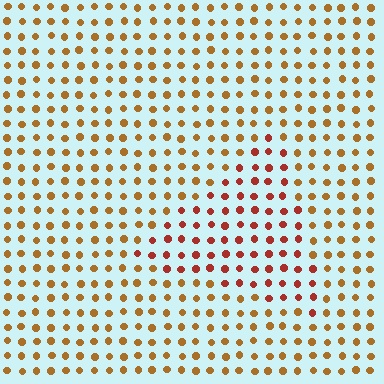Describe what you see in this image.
The image is filled with small brown elements in a uniform arrangement. A triangle-shaped region is visible where the elements are tinted to a slightly different hue, forming a subtle color boundary.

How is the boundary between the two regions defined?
The boundary is defined purely by a slight shift in hue (about 31 degrees). Spacing, size, and orientation are identical on both sides.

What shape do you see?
I see a triangle.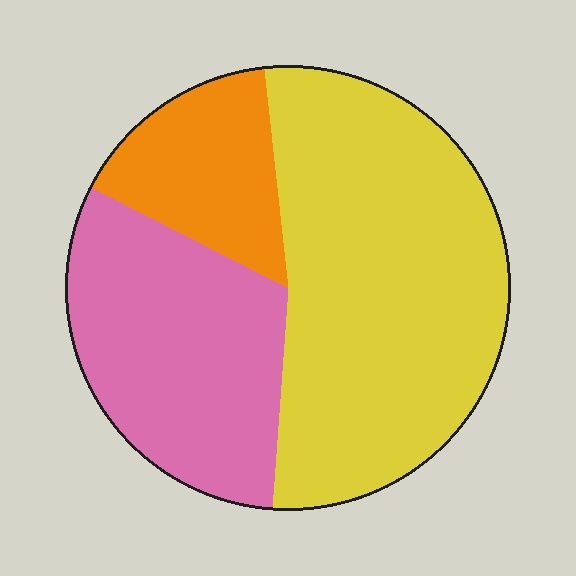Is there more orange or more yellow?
Yellow.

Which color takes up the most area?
Yellow, at roughly 55%.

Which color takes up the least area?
Orange, at roughly 15%.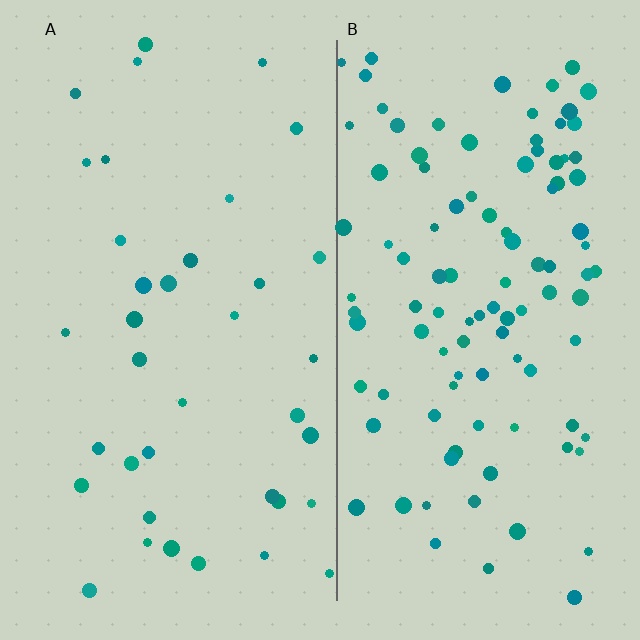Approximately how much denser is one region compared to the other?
Approximately 2.9× — region B over region A.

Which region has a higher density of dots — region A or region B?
B (the right).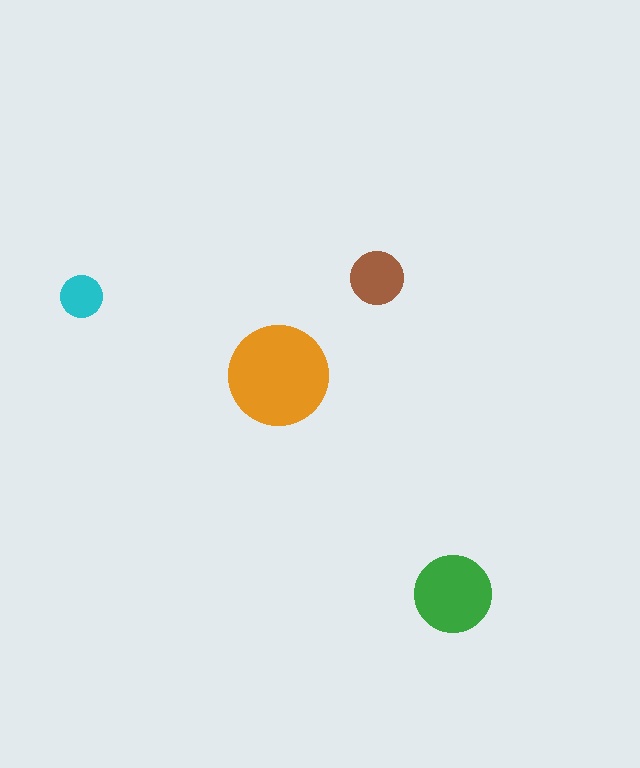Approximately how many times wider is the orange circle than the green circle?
About 1.5 times wider.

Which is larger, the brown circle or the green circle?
The green one.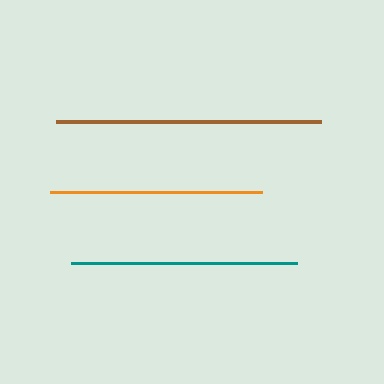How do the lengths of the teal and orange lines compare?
The teal and orange lines are approximately the same length.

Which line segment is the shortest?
The orange line is the shortest at approximately 213 pixels.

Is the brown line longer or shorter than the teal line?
The brown line is longer than the teal line.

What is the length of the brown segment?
The brown segment is approximately 264 pixels long.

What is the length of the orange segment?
The orange segment is approximately 213 pixels long.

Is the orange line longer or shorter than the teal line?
The teal line is longer than the orange line.